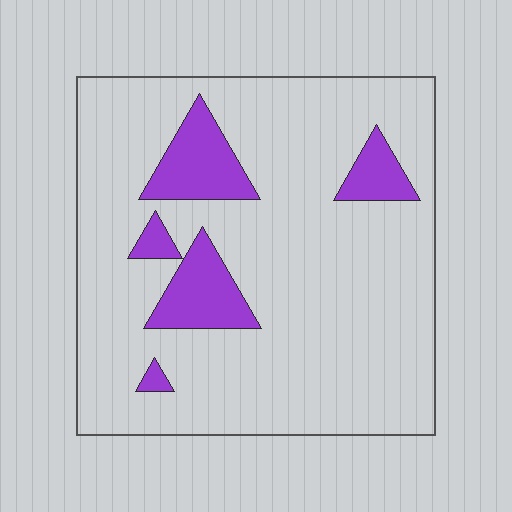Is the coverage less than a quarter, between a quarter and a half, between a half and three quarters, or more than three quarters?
Less than a quarter.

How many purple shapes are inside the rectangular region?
5.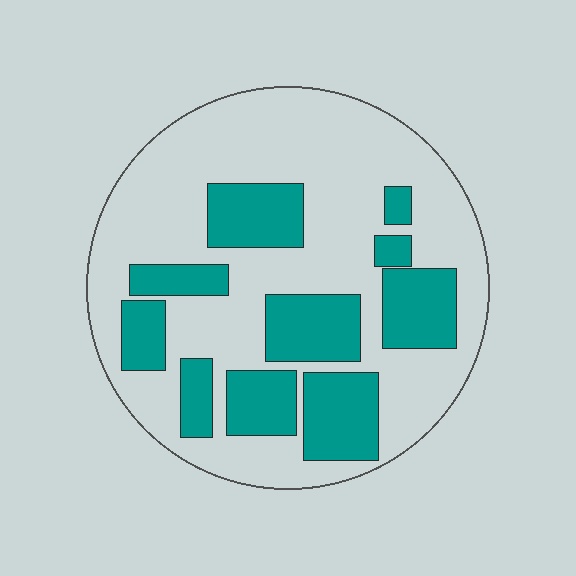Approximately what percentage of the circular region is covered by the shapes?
Approximately 35%.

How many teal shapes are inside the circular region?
10.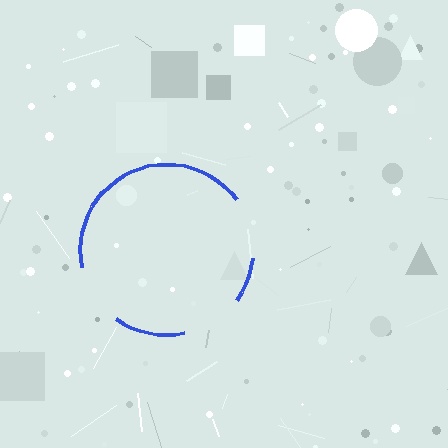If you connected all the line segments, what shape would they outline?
They would outline a circle.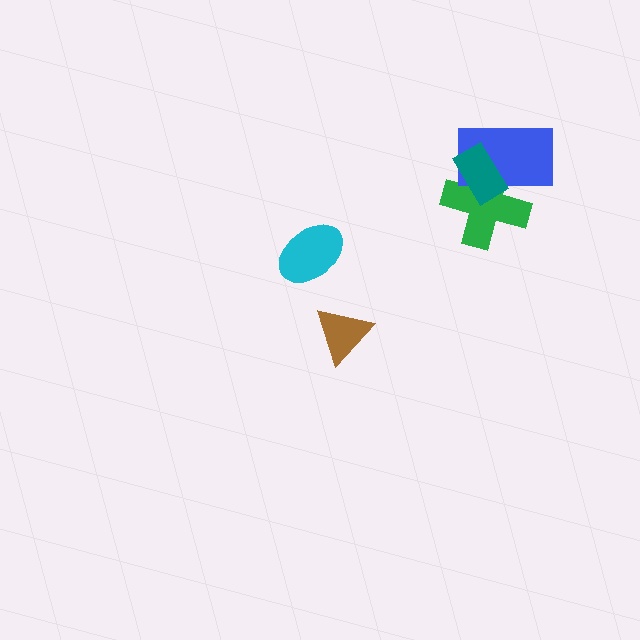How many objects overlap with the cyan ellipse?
0 objects overlap with the cyan ellipse.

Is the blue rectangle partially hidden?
Yes, it is partially covered by another shape.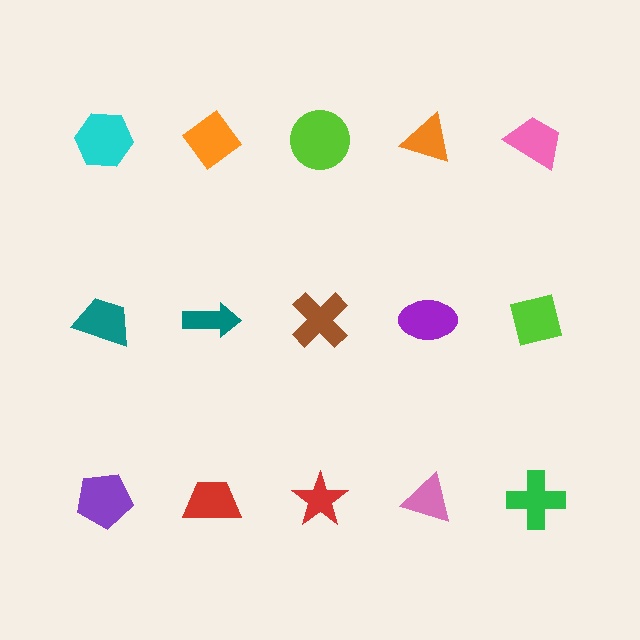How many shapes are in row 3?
5 shapes.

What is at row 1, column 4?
An orange triangle.